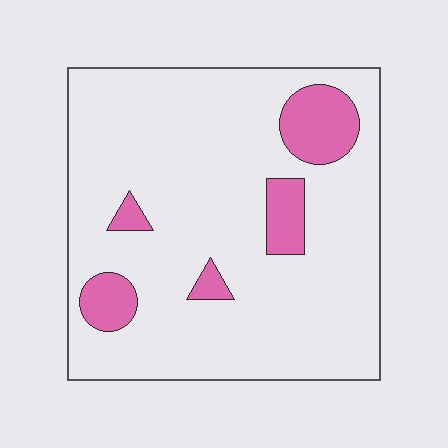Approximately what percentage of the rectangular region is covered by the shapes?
Approximately 15%.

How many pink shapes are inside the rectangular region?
5.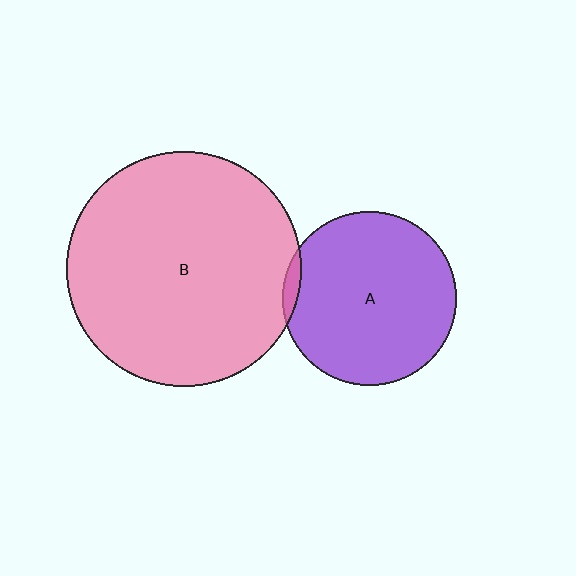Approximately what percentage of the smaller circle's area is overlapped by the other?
Approximately 5%.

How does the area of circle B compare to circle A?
Approximately 1.8 times.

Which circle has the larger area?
Circle B (pink).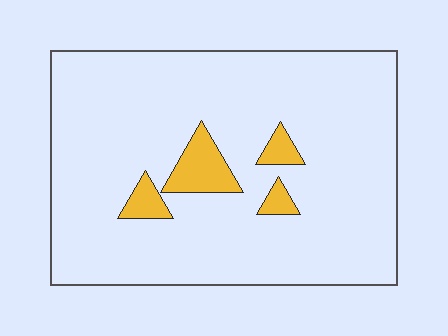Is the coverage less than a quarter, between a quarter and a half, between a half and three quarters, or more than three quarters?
Less than a quarter.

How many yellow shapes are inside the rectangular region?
4.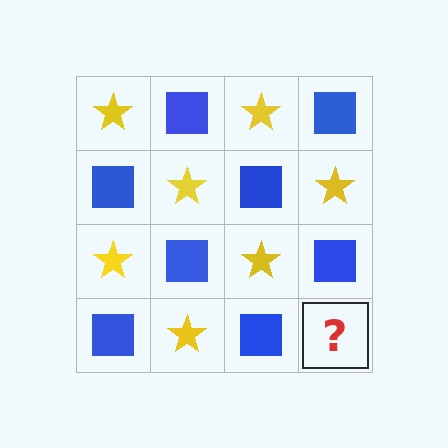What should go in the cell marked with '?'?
The missing cell should contain a yellow star.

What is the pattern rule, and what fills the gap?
The rule is that it alternates yellow star and blue square in a checkerboard pattern. The gap should be filled with a yellow star.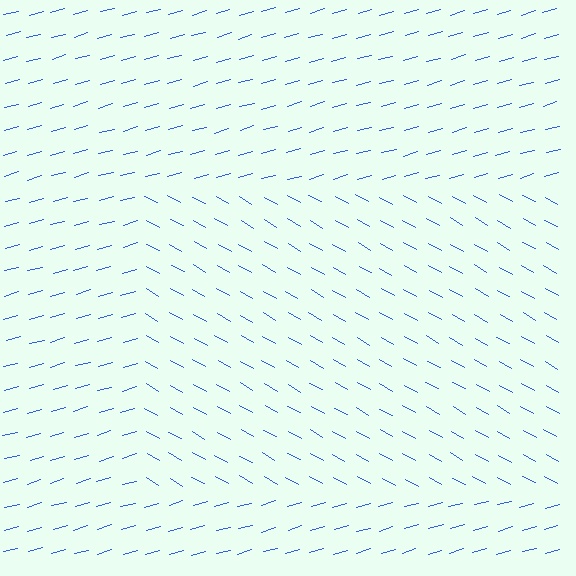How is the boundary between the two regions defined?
The boundary is defined purely by a change in line orientation (approximately 45 degrees difference). All lines are the same color and thickness.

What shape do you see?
I see a rectangle.